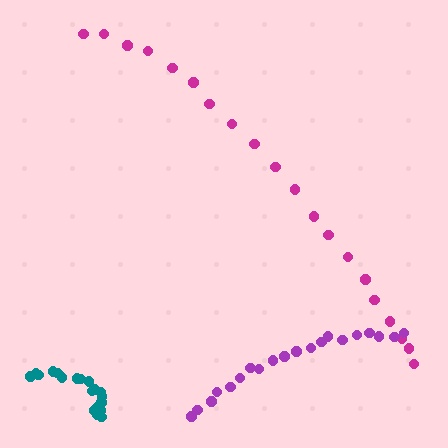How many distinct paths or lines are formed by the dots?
There are 3 distinct paths.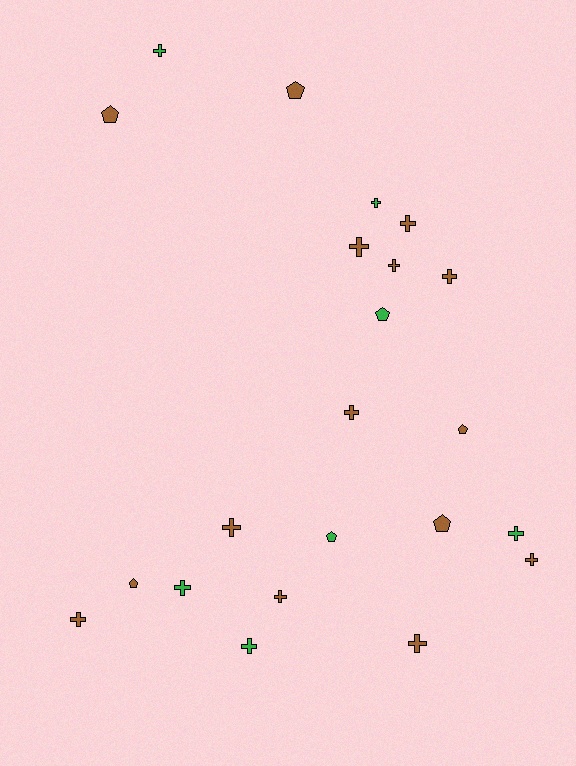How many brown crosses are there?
There are 10 brown crosses.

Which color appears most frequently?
Brown, with 15 objects.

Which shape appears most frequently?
Cross, with 15 objects.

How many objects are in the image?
There are 22 objects.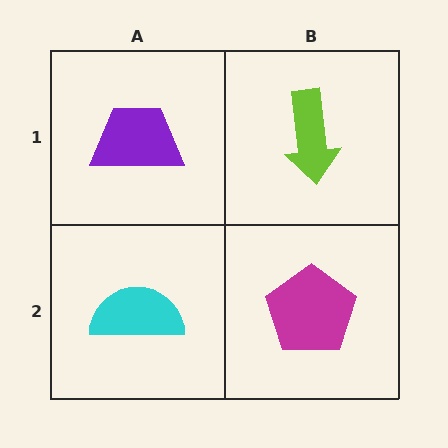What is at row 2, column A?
A cyan semicircle.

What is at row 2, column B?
A magenta pentagon.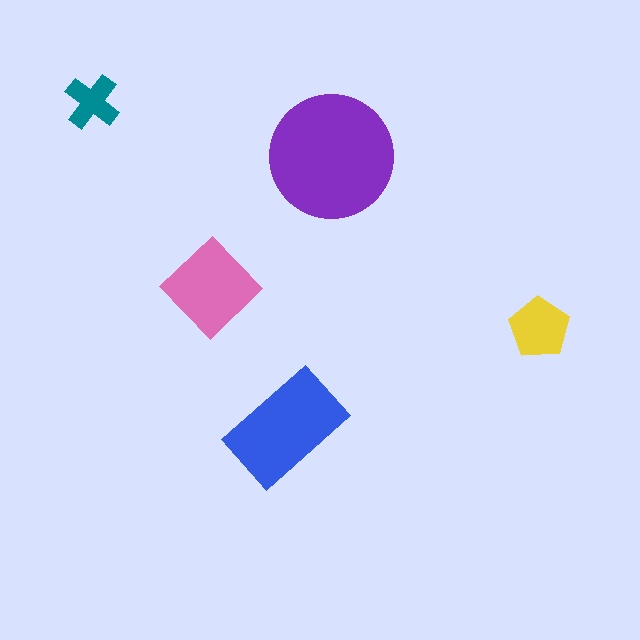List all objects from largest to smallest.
The purple circle, the blue rectangle, the pink diamond, the yellow pentagon, the teal cross.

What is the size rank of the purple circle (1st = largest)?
1st.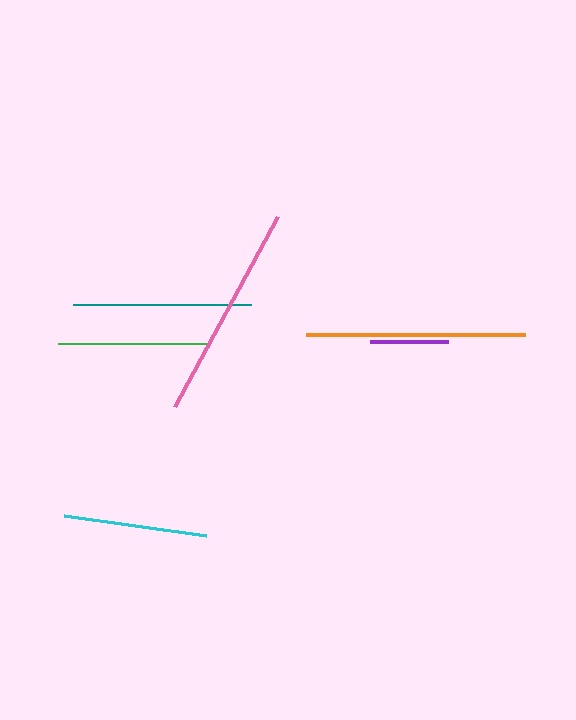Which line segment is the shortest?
The purple line is the shortest at approximately 78 pixels.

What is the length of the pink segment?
The pink segment is approximately 216 pixels long.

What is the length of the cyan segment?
The cyan segment is approximately 144 pixels long.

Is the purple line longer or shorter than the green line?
The green line is longer than the purple line.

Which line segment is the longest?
The orange line is the longest at approximately 219 pixels.